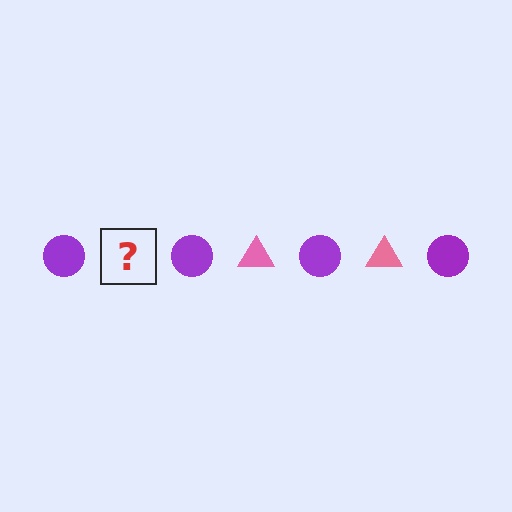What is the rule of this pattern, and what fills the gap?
The rule is that the pattern alternates between purple circle and pink triangle. The gap should be filled with a pink triangle.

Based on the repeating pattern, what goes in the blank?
The blank should be a pink triangle.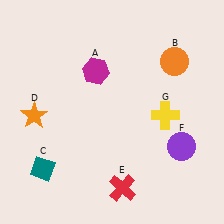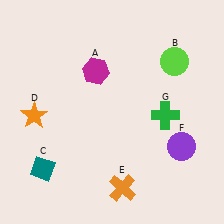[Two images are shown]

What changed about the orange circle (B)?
In Image 1, B is orange. In Image 2, it changed to lime.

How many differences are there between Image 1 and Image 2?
There are 3 differences between the two images.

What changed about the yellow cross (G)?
In Image 1, G is yellow. In Image 2, it changed to green.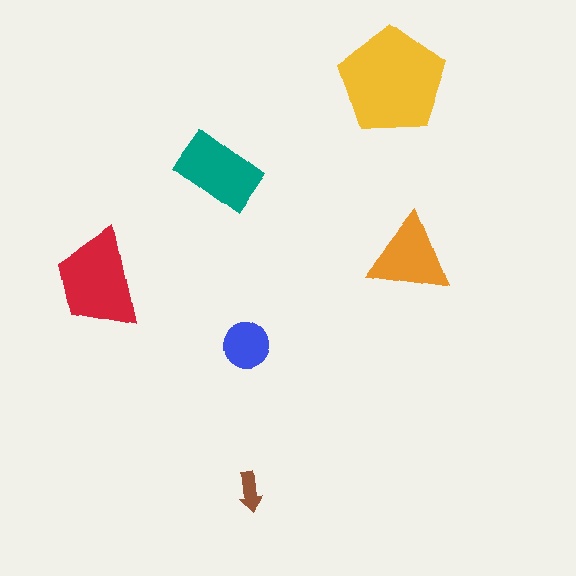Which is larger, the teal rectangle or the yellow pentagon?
The yellow pentagon.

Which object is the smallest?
The brown arrow.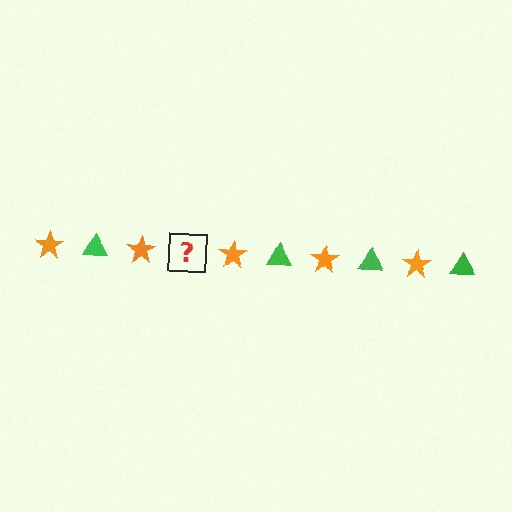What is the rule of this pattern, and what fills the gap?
The rule is that the pattern alternates between orange star and green triangle. The gap should be filled with a green triangle.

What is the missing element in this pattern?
The missing element is a green triangle.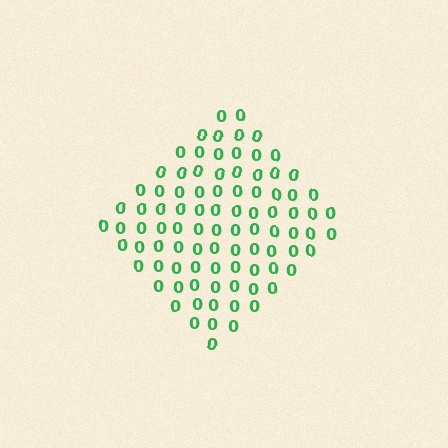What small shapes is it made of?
It is made of small digit 0's.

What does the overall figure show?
The overall figure shows a diamond.